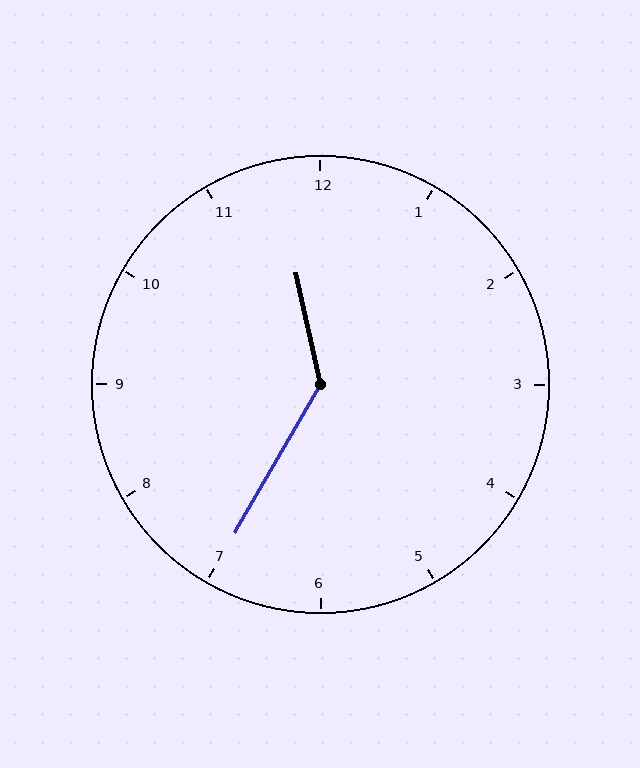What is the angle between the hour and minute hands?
Approximately 138 degrees.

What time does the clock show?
11:35.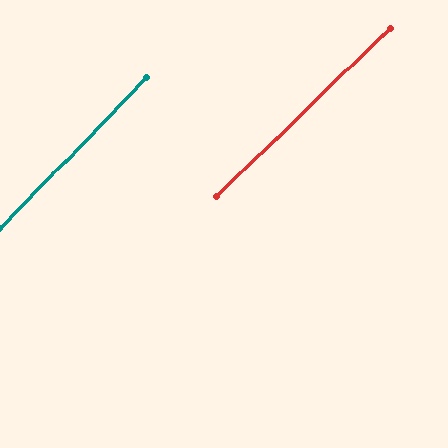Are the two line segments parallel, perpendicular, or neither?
Parallel — their directions differ by only 1.5°.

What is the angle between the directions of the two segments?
Approximately 2 degrees.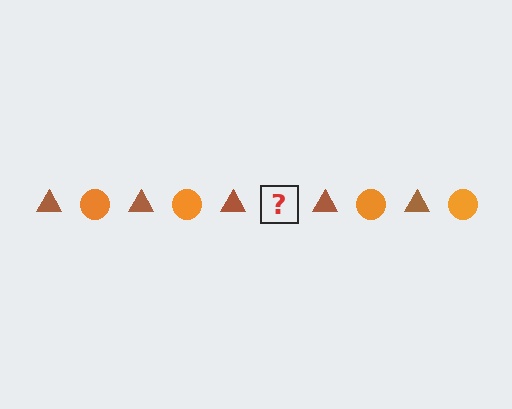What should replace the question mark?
The question mark should be replaced with an orange circle.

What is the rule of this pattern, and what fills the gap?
The rule is that the pattern alternates between brown triangle and orange circle. The gap should be filled with an orange circle.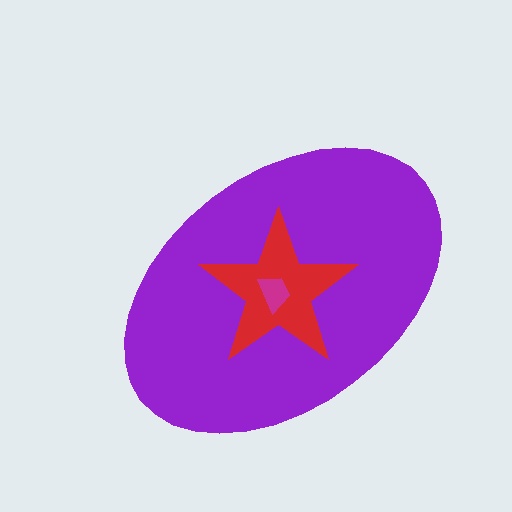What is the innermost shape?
The magenta trapezoid.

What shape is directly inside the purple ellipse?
The red star.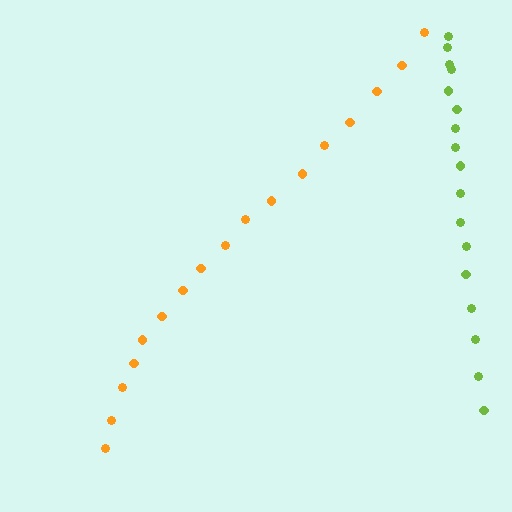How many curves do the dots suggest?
There are 2 distinct paths.